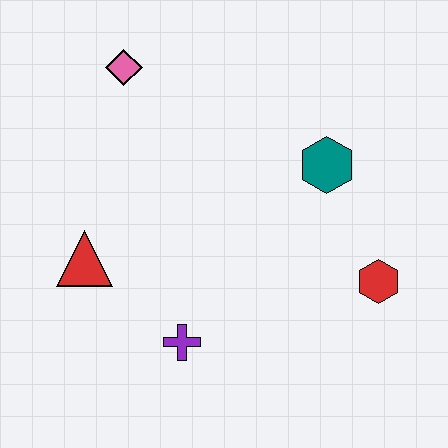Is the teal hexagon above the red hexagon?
Yes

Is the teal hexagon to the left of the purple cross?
No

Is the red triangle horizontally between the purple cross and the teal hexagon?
No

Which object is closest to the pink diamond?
The red triangle is closest to the pink diamond.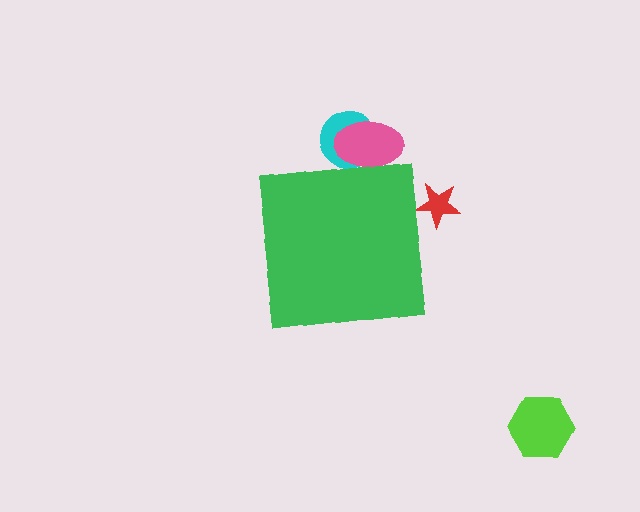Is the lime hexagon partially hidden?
No, the lime hexagon is fully visible.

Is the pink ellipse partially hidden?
Yes, the pink ellipse is partially hidden behind the green square.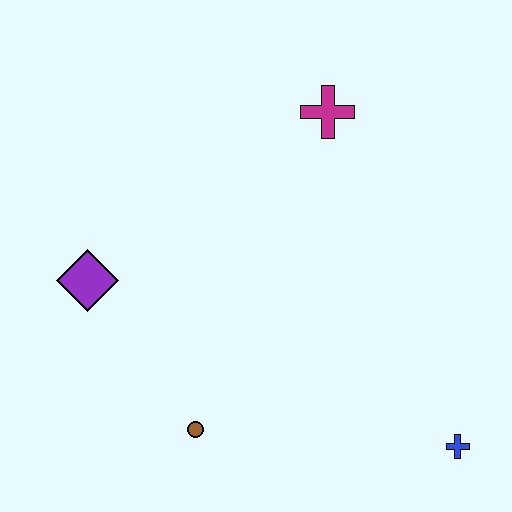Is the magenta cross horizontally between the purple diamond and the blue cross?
Yes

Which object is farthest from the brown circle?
The magenta cross is farthest from the brown circle.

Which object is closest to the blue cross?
The brown circle is closest to the blue cross.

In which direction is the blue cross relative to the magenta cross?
The blue cross is below the magenta cross.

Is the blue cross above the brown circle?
No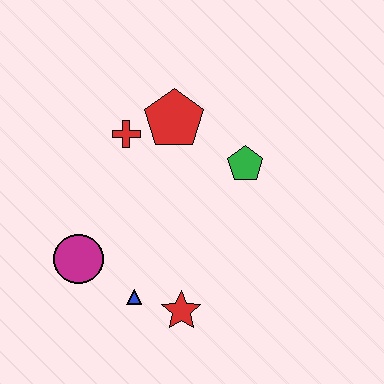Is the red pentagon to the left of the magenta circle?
No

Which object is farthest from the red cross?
The red star is farthest from the red cross.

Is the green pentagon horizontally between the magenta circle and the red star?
No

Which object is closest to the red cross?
The red pentagon is closest to the red cross.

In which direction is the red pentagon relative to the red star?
The red pentagon is above the red star.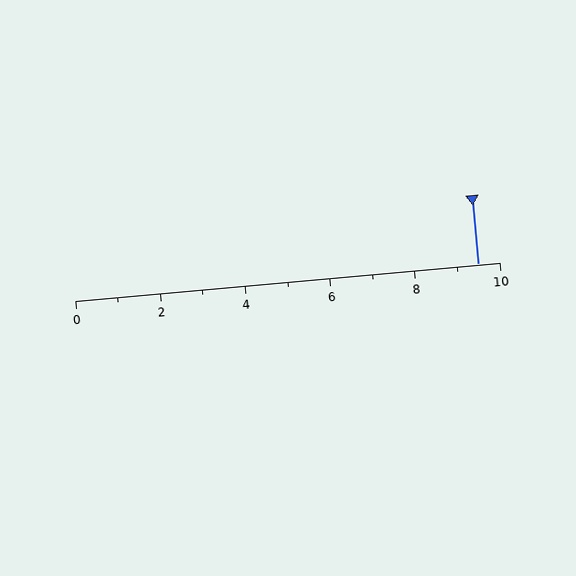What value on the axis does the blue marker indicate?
The marker indicates approximately 9.5.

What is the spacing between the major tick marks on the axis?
The major ticks are spaced 2 apart.